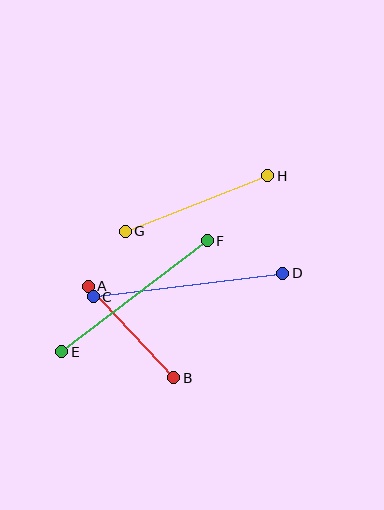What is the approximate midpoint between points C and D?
The midpoint is at approximately (188, 285) pixels.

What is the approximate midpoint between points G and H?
The midpoint is at approximately (196, 203) pixels.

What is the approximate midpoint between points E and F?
The midpoint is at approximately (134, 296) pixels.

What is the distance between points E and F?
The distance is approximately 183 pixels.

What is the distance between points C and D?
The distance is approximately 191 pixels.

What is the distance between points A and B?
The distance is approximately 125 pixels.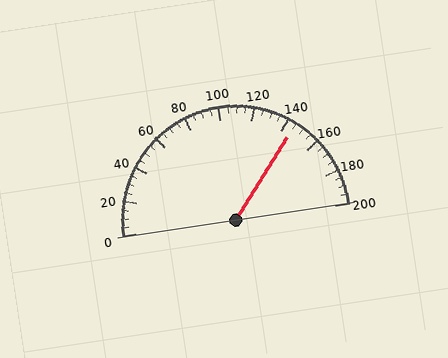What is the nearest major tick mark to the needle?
The nearest major tick mark is 140.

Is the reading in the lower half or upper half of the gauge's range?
The reading is in the upper half of the range (0 to 200).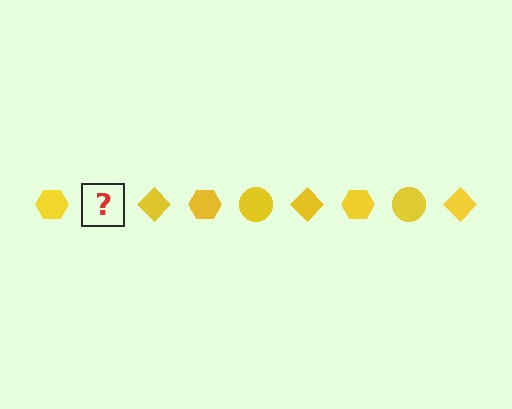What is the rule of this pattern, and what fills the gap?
The rule is that the pattern cycles through hexagon, circle, diamond shapes in yellow. The gap should be filled with a yellow circle.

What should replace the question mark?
The question mark should be replaced with a yellow circle.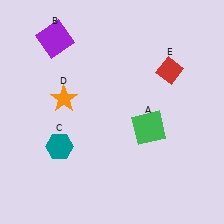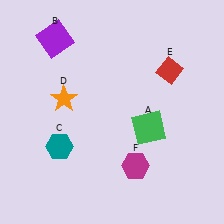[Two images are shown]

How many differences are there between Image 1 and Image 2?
There is 1 difference between the two images.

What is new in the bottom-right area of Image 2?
A magenta hexagon (F) was added in the bottom-right area of Image 2.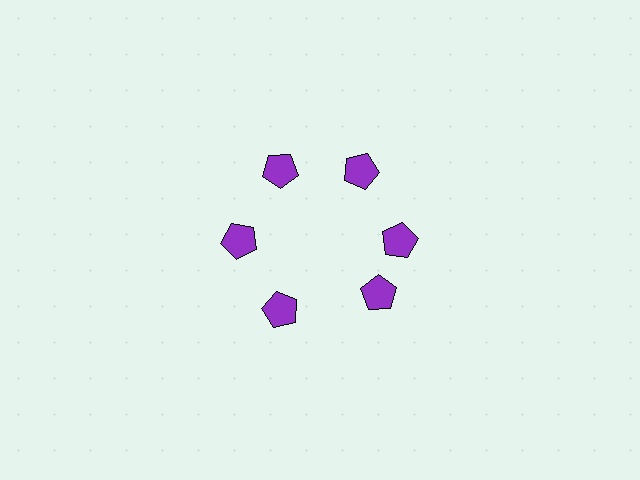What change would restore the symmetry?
The symmetry would be restored by rotating it back into even spacing with its neighbors so that all 6 pentagons sit at equal angles and equal distance from the center.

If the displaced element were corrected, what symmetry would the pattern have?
It would have 6-fold rotational symmetry — the pattern would map onto itself every 60 degrees.